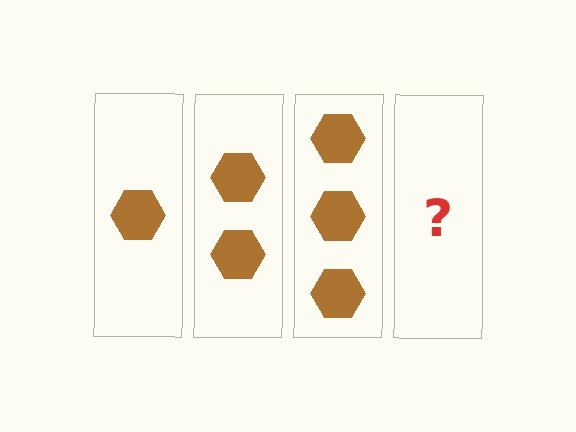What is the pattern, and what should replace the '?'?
The pattern is that each step adds one more hexagon. The '?' should be 4 hexagons.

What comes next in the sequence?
The next element should be 4 hexagons.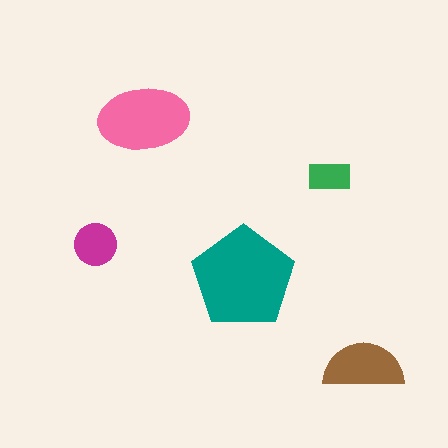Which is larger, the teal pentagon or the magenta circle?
The teal pentagon.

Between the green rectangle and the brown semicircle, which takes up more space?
The brown semicircle.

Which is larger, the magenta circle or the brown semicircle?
The brown semicircle.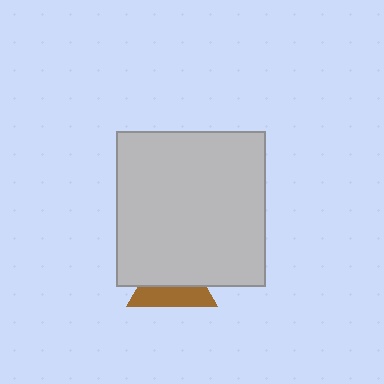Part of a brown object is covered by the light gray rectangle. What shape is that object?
It is a triangle.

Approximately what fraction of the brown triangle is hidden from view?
Roughly 56% of the brown triangle is hidden behind the light gray rectangle.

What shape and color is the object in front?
The object in front is a light gray rectangle.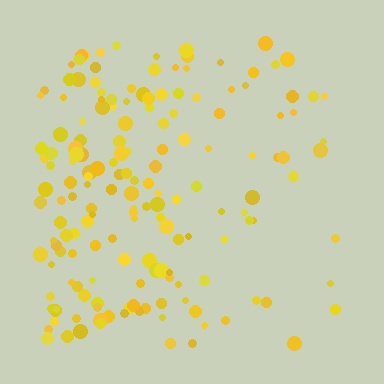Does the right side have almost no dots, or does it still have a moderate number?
Still a moderate number, just noticeably fewer than the left.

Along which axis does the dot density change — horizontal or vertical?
Horizontal.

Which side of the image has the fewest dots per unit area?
The right.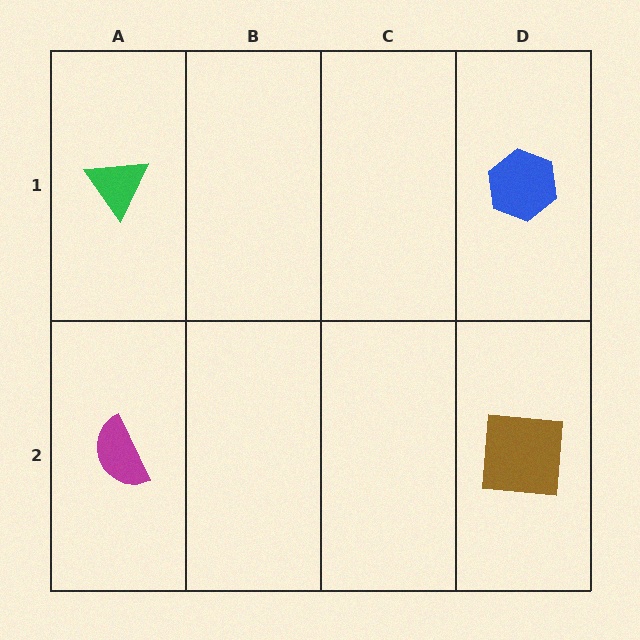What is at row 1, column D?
A blue hexagon.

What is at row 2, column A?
A magenta semicircle.